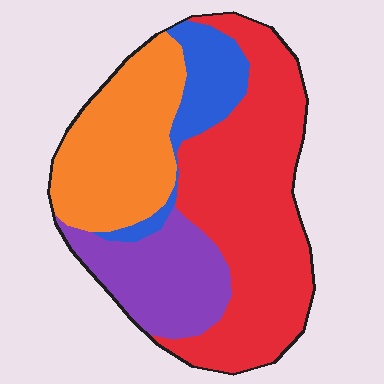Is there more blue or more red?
Red.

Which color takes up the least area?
Blue, at roughly 10%.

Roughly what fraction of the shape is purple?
Purple takes up about one fifth (1/5) of the shape.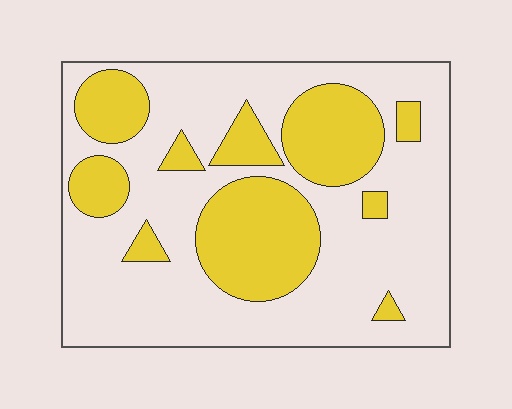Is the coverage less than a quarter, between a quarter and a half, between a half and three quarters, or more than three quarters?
Between a quarter and a half.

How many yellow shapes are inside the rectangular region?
10.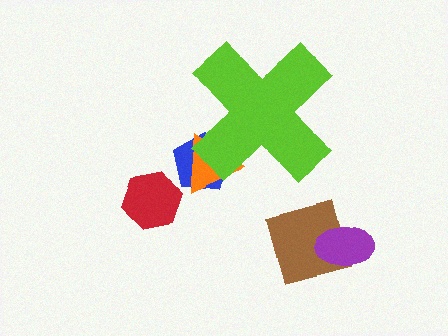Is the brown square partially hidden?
No, the brown square is fully visible.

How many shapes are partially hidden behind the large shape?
2 shapes are partially hidden.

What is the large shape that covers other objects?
A lime cross.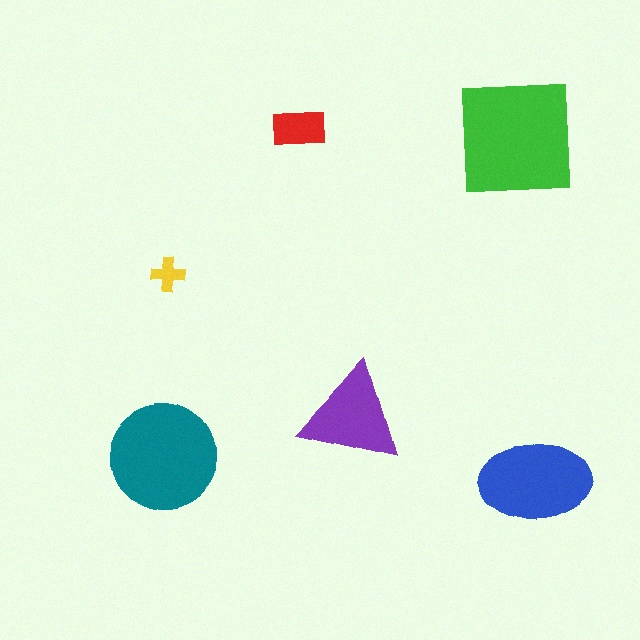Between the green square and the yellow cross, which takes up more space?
The green square.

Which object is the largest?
The green square.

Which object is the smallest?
The yellow cross.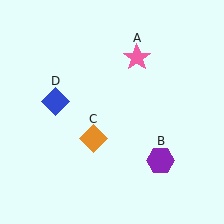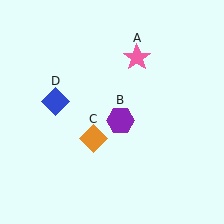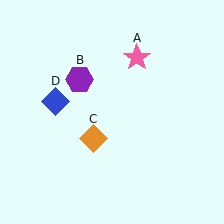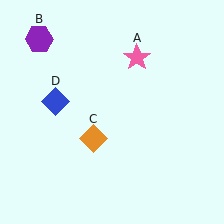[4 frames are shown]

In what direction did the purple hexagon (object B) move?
The purple hexagon (object B) moved up and to the left.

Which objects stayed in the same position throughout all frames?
Pink star (object A) and orange diamond (object C) and blue diamond (object D) remained stationary.